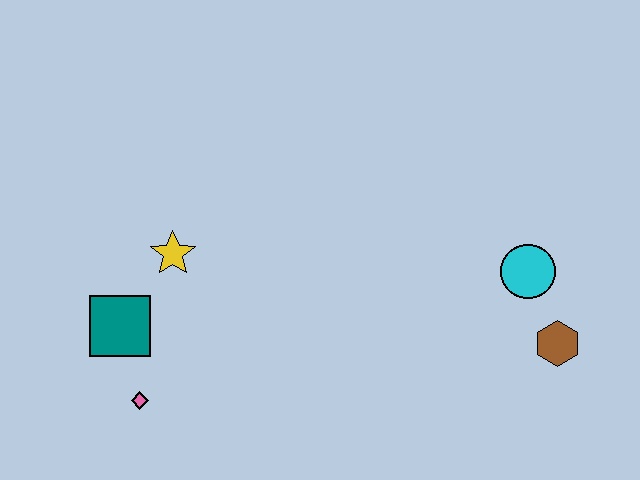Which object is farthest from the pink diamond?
The brown hexagon is farthest from the pink diamond.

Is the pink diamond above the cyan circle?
No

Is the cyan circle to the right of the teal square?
Yes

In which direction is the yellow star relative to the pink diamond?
The yellow star is above the pink diamond.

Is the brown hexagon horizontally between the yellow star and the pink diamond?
No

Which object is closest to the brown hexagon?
The cyan circle is closest to the brown hexagon.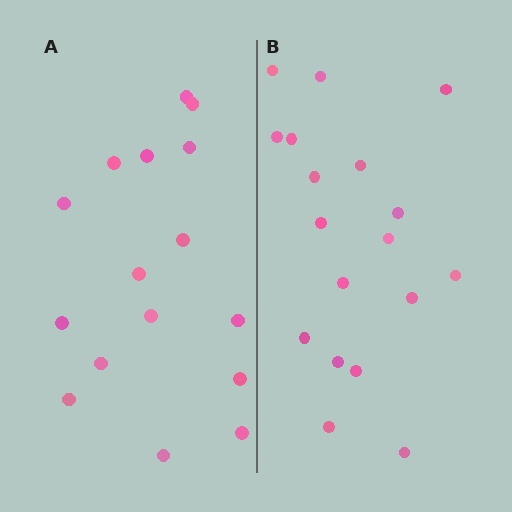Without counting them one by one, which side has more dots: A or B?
Region B (the right region) has more dots.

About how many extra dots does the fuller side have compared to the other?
Region B has just a few more — roughly 2 or 3 more dots than region A.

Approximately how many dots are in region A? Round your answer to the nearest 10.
About 20 dots. (The exact count is 16, which rounds to 20.)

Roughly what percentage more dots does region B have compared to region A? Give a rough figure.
About 10% more.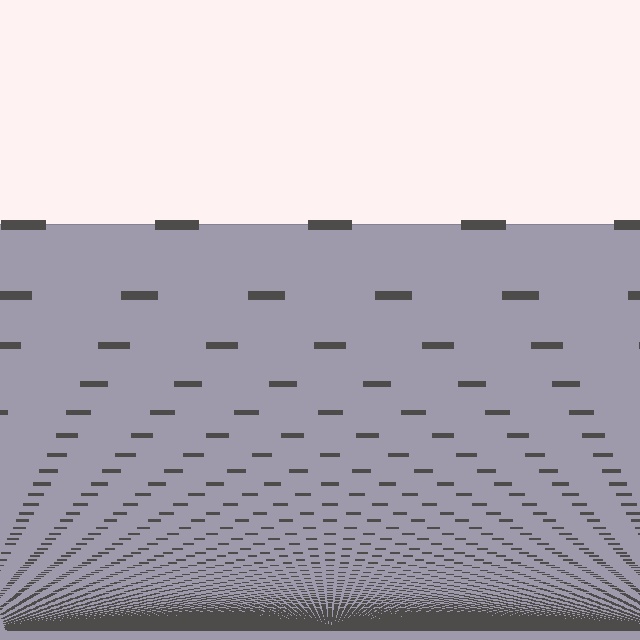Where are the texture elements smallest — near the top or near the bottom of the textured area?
Near the bottom.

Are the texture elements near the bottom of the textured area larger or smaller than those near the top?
Smaller. The gradient is inverted — elements near the bottom are smaller and denser.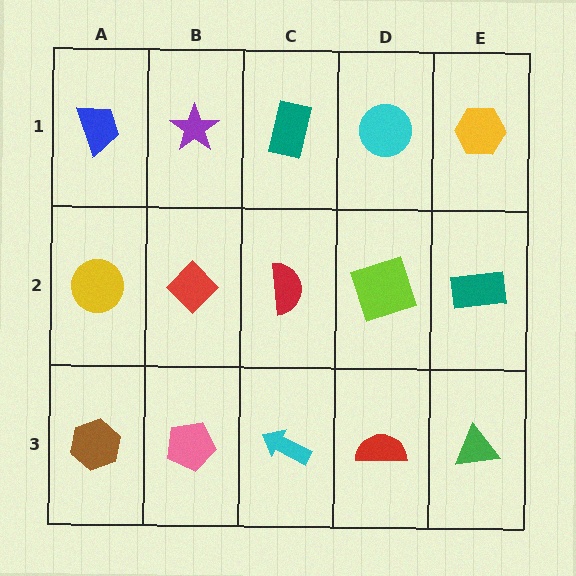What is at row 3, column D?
A red semicircle.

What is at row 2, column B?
A red diamond.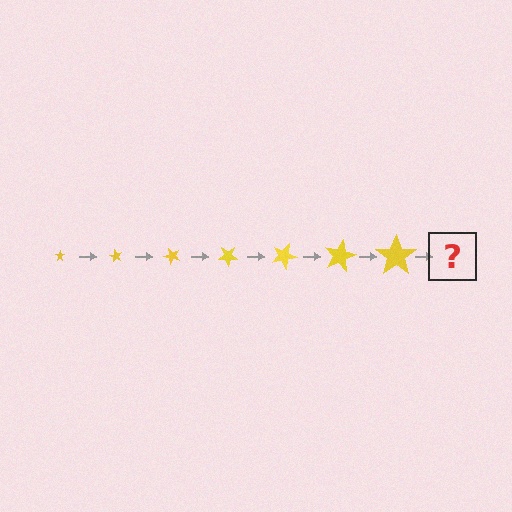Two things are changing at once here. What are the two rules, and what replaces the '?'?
The two rules are that the star grows larger each step and it rotates 60 degrees each step. The '?' should be a star, larger than the previous one and rotated 420 degrees from the start.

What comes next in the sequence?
The next element should be a star, larger than the previous one and rotated 420 degrees from the start.